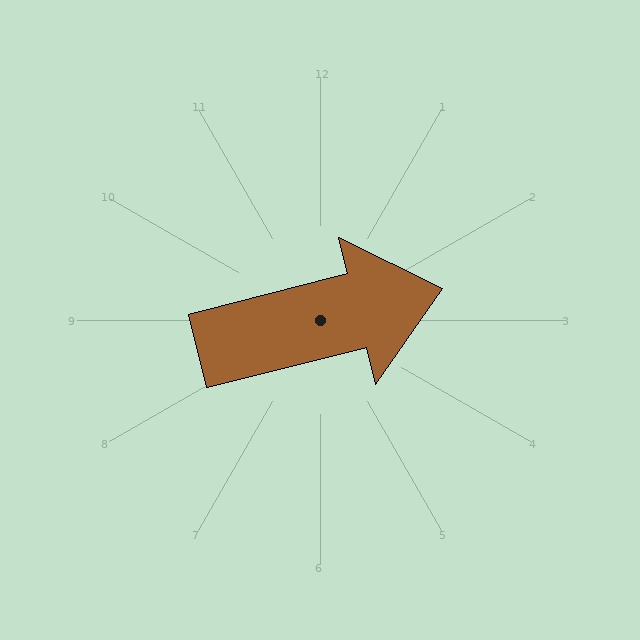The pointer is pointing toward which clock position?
Roughly 3 o'clock.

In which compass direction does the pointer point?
East.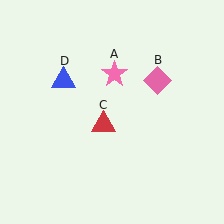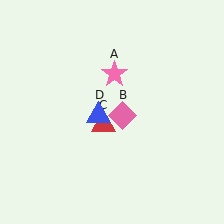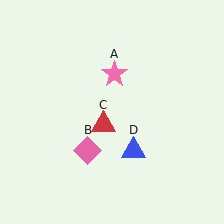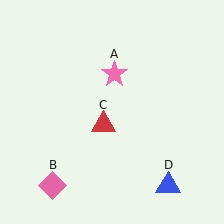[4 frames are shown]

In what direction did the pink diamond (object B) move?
The pink diamond (object B) moved down and to the left.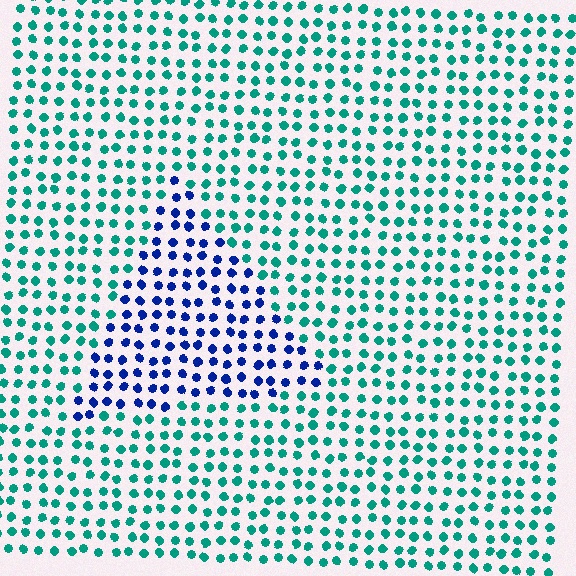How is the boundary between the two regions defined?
The boundary is defined purely by a slight shift in hue (about 59 degrees). Spacing, size, and orientation are identical on both sides.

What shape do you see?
I see a triangle.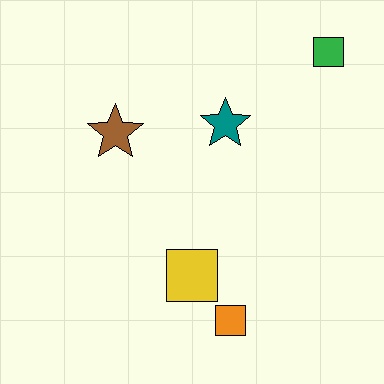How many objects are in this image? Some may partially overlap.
There are 5 objects.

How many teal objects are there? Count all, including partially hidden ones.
There is 1 teal object.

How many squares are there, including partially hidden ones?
There are 3 squares.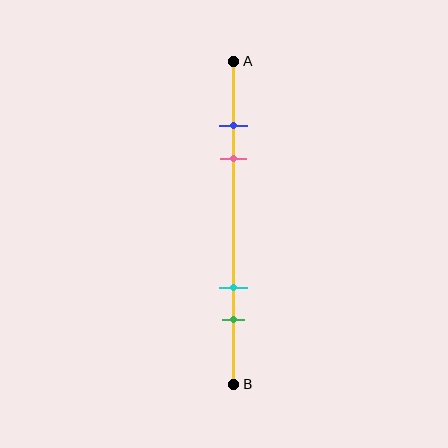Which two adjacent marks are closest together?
The blue and pink marks are the closest adjacent pair.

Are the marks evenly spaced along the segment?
No, the marks are not evenly spaced.